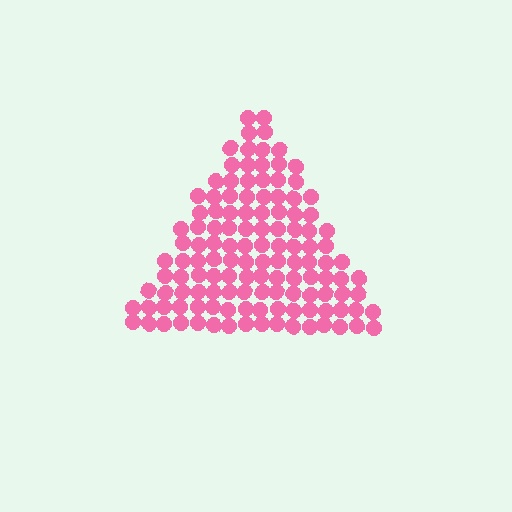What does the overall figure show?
The overall figure shows a triangle.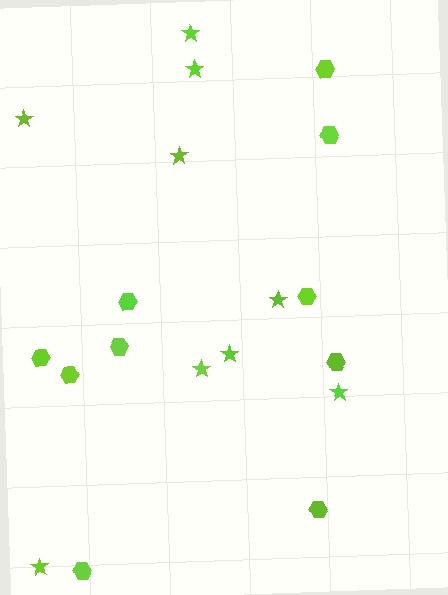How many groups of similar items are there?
There are 2 groups: one group of stars (9) and one group of hexagons (10).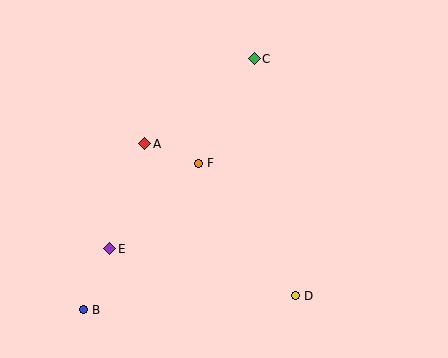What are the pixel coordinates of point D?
Point D is at (296, 296).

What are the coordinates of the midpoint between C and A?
The midpoint between C and A is at (200, 101).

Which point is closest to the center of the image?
Point F at (199, 163) is closest to the center.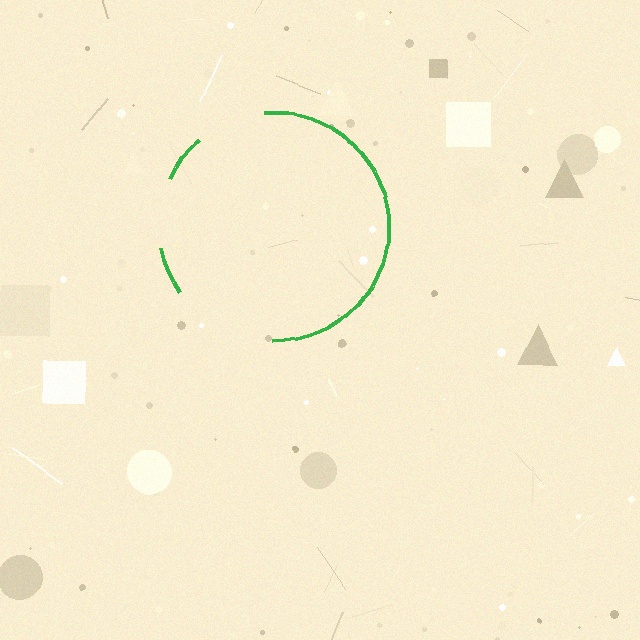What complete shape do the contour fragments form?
The contour fragments form a circle.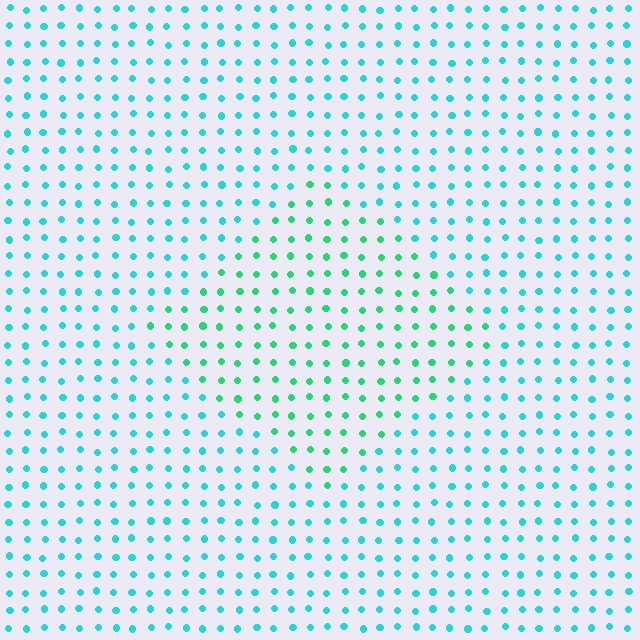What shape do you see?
I see a diamond.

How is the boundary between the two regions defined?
The boundary is defined purely by a slight shift in hue (about 34 degrees). Spacing, size, and orientation are identical on both sides.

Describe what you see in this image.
The image is filled with small cyan elements in a uniform arrangement. A diamond-shaped region is visible where the elements are tinted to a slightly different hue, forming a subtle color boundary.